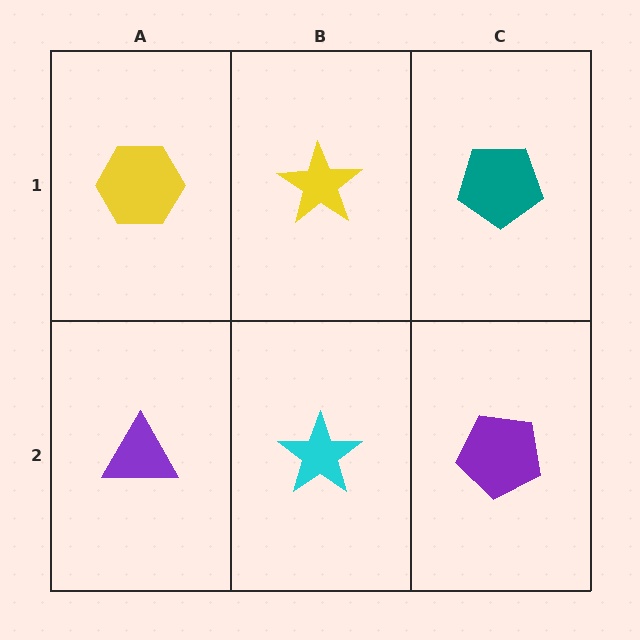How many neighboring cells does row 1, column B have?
3.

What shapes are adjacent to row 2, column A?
A yellow hexagon (row 1, column A), a cyan star (row 2, column B).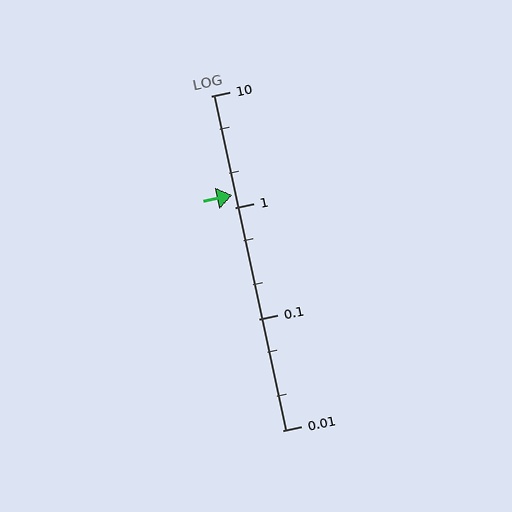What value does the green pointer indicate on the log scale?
The pointer indicates approximately 1.3.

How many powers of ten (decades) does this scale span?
The scale spans 3 decades, from 0.01 to 10.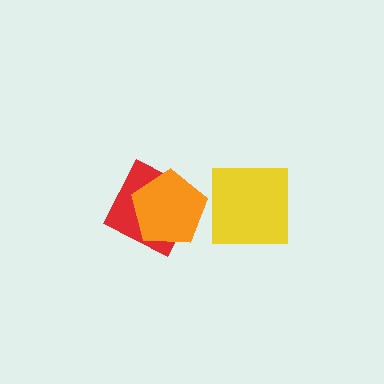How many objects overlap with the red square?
1 object overlaps with the red square.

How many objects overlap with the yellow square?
0 objects overlap with the yellow square.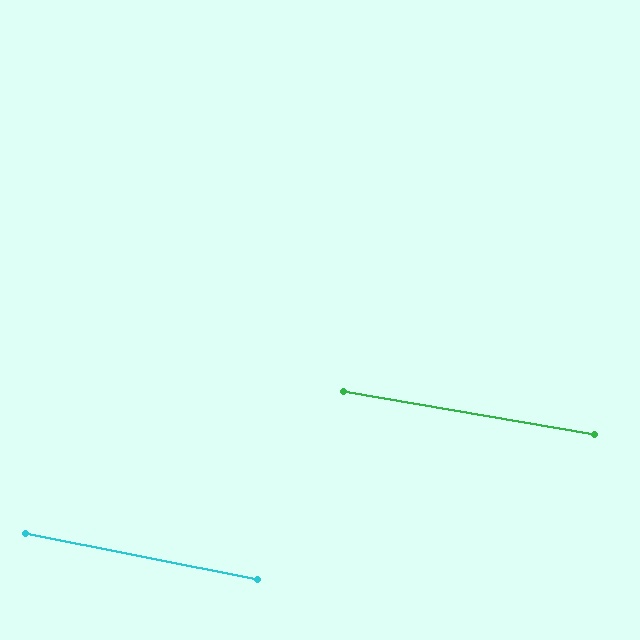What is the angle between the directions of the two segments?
Approximately 1 degree.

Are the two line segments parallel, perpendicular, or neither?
Parallel — their directions differ by only 1.3°.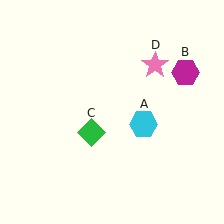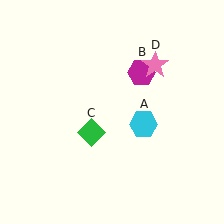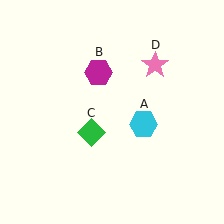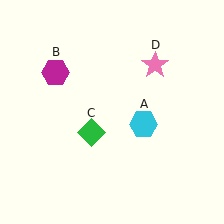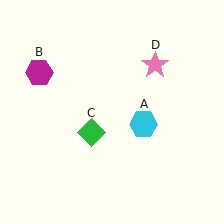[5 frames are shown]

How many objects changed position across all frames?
1 object changed position: magenta hexagon (object B).